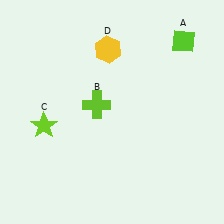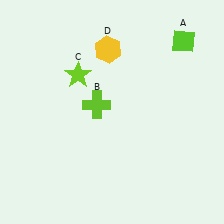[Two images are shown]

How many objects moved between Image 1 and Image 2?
1 object moved between the two images.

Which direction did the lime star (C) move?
The lime star (C) moved up.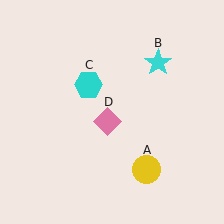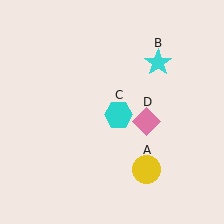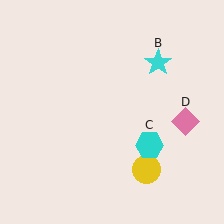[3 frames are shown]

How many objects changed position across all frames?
2 objects changed position: cyan hexagon (object C), pink diamond (object D).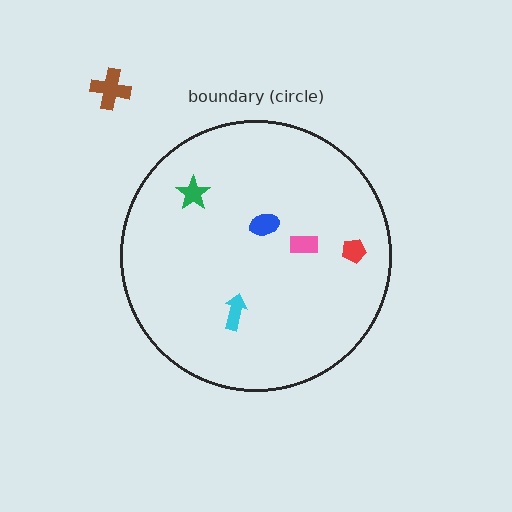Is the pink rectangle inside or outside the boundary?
Inside.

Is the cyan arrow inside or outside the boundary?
Inside.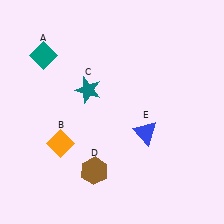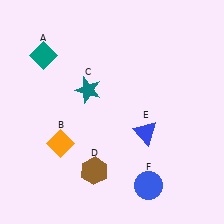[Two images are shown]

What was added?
A blue circle (F) was added in Image 2.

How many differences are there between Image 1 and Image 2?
There is 1 difference between the two images.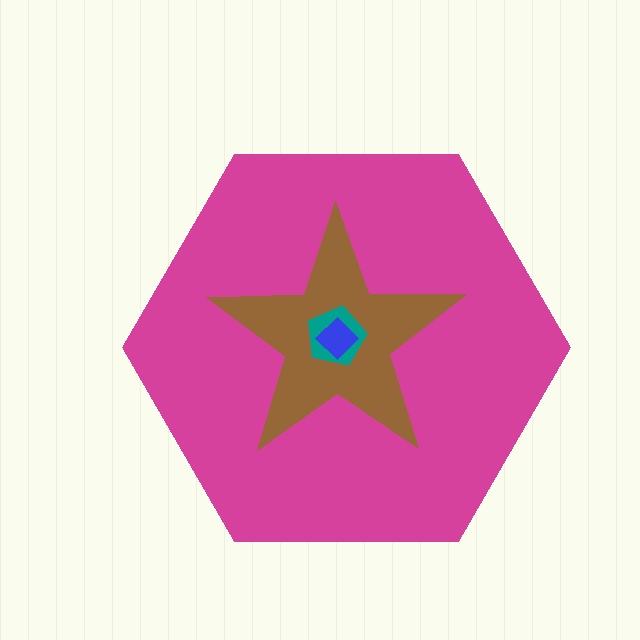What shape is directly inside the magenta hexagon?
The brown star.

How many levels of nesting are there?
4.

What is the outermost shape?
The magenta hexagon.